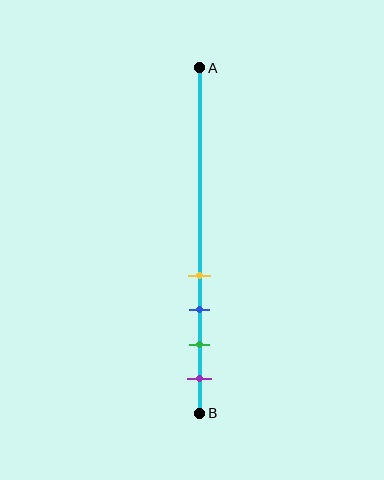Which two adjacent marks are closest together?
The yellow and blue marks are the closest adjacent pair.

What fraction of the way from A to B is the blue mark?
The blue mark is approximately 70% (0.7) of the way from A to B.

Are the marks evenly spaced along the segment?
Yes, the marks are approximately evenly spaced.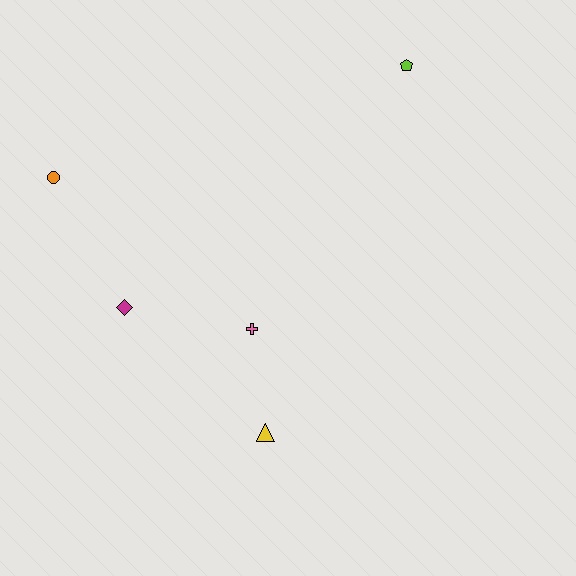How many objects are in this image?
There are 5 objects.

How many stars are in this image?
There are no stars.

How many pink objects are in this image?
There is 1 pink object.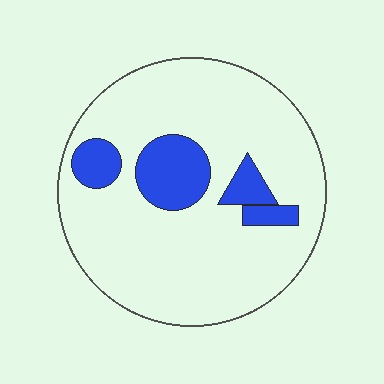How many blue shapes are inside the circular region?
4.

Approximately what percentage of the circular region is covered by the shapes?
Approximately 15%.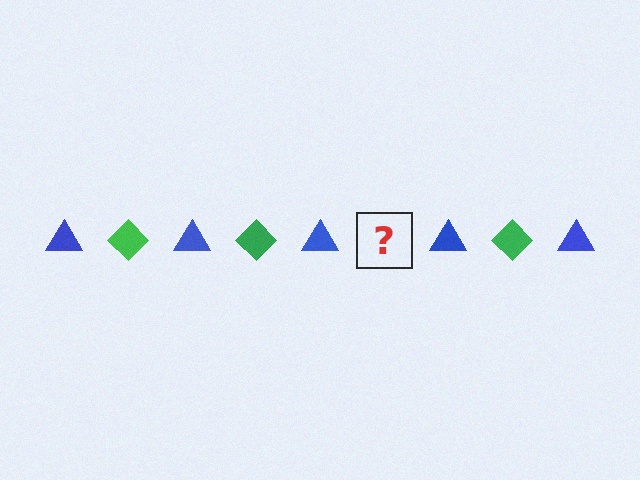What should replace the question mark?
The question mark should be replaced with a green diamond.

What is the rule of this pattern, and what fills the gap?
The rule is that the pattern alternates between blue triangle and green diamond. The gap should be filled with a green diamond.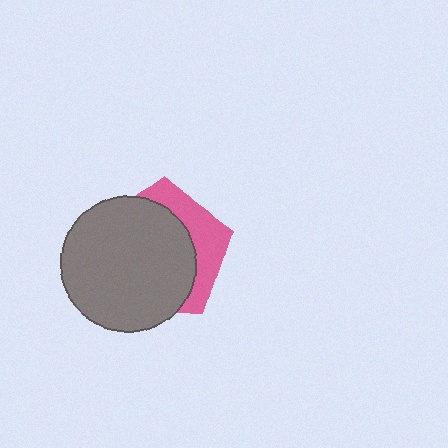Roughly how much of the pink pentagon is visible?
A small part of it is visible (roughly 30%).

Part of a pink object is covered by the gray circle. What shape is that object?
It is a pentagon.